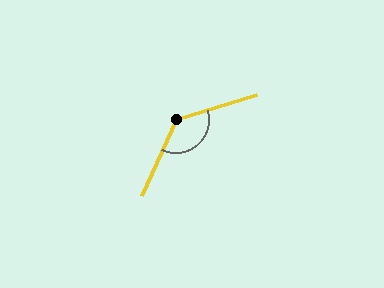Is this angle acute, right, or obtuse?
It is obtuse.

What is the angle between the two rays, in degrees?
Approximately 132 degrees.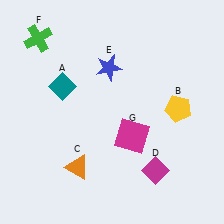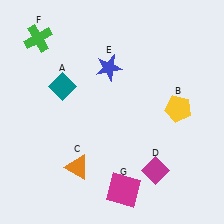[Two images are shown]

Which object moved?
The magenta square (G) moved down.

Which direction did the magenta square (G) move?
The magenta square (G) moved down.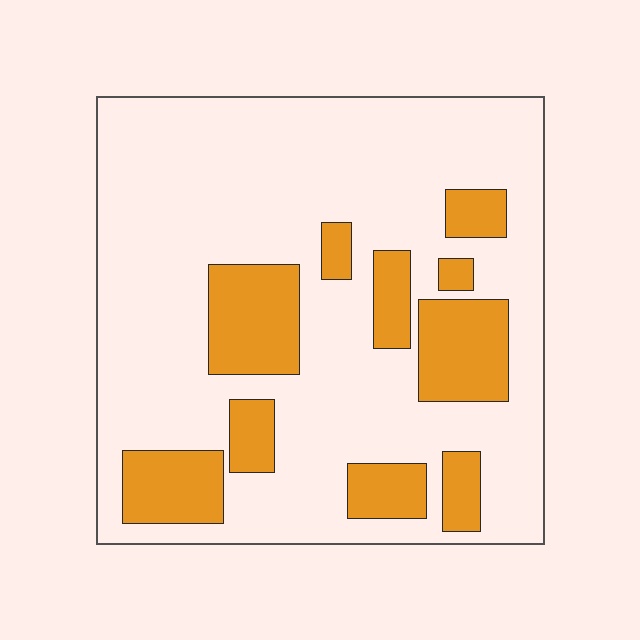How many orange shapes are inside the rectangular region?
10.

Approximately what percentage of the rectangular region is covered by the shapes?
Approximately 25%.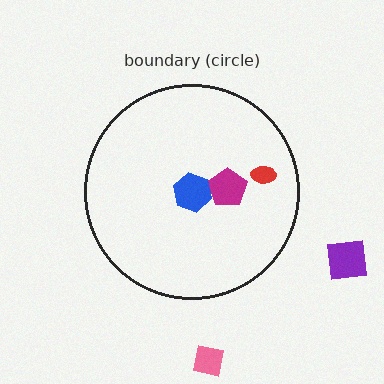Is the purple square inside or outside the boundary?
Outside.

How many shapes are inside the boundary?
3 inside, 2 outside.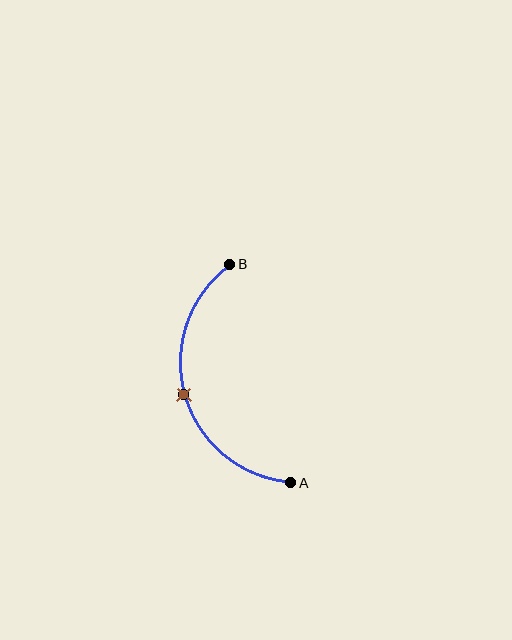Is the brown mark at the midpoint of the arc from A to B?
Yes. The brown mark lies on the arc at equal arc-length from both A and B — it is the arc midpoint.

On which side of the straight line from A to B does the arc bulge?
The arc bulges to the left of the straight line connecting A and B.